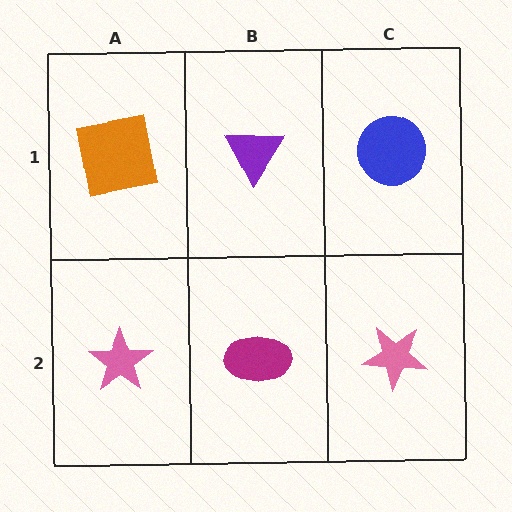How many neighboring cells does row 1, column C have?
2.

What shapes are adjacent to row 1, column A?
A pink star (row 2, column A), a purple triangle (row 1, column B).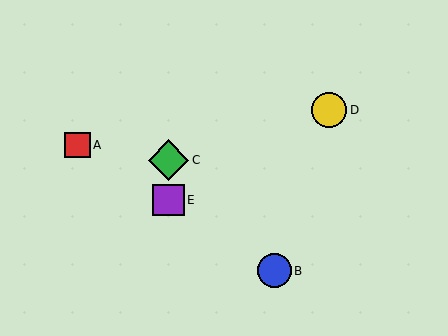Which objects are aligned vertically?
Objects C, E are aligned vertically.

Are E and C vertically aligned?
Yes, both are at x≈168.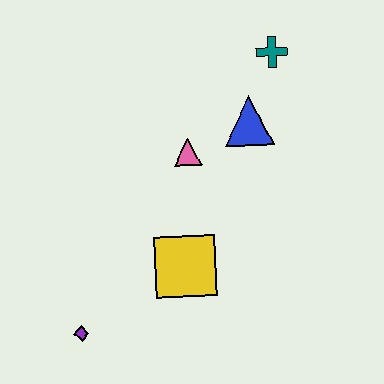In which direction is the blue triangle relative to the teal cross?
The blue triangle is below the teal cross.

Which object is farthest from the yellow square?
The teal cross is farthest from the yellow square.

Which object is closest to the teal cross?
The blue triangle is closest to the teal cross.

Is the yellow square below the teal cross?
Yes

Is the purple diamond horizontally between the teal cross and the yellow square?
No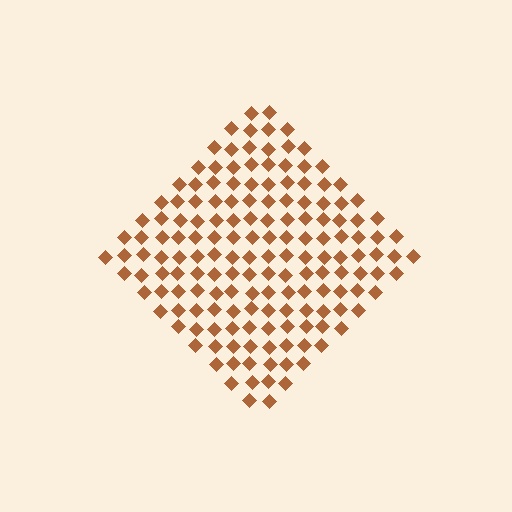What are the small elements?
The small elements are diamonds.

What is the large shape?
The large shape is a diamond.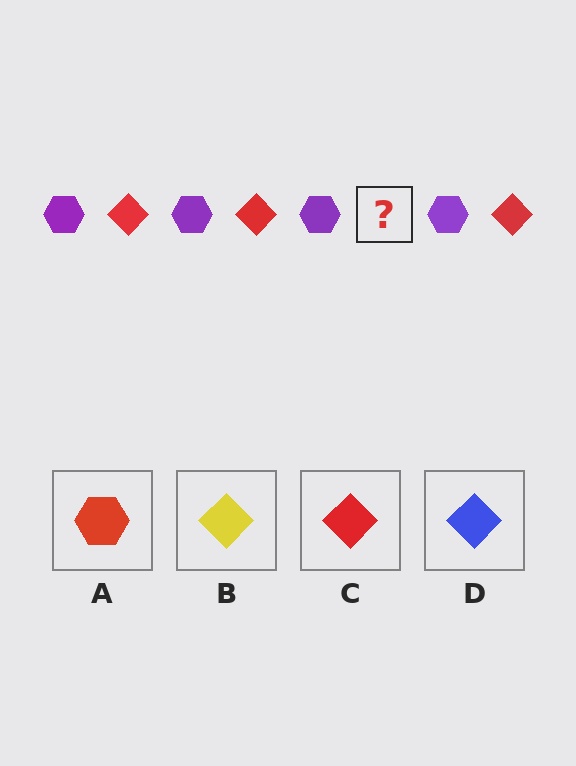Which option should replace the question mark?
Option C.